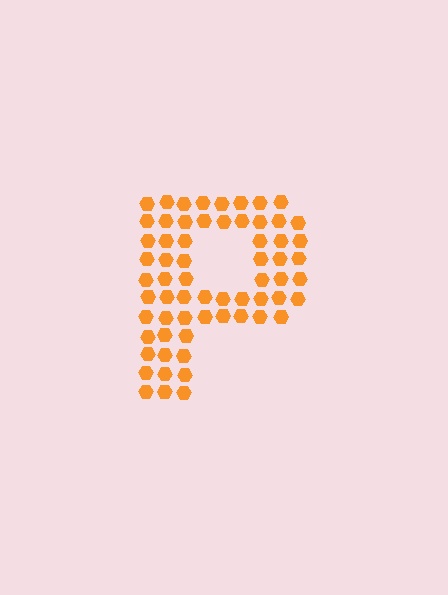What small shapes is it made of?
It is made of small hexagons.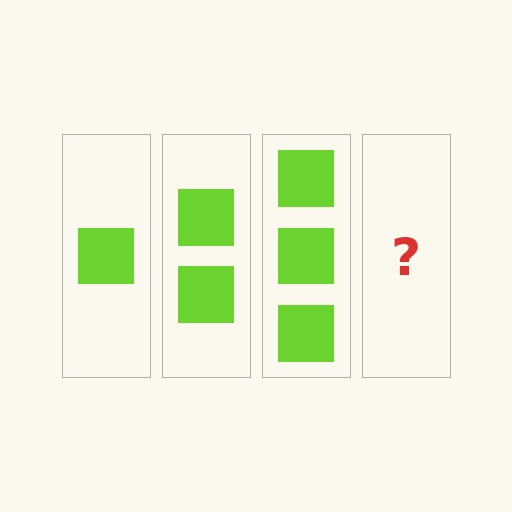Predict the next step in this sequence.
The next step is 4 squares.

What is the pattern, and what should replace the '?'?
The pattern is that each step adds one more square. The '?' should be 4 squares.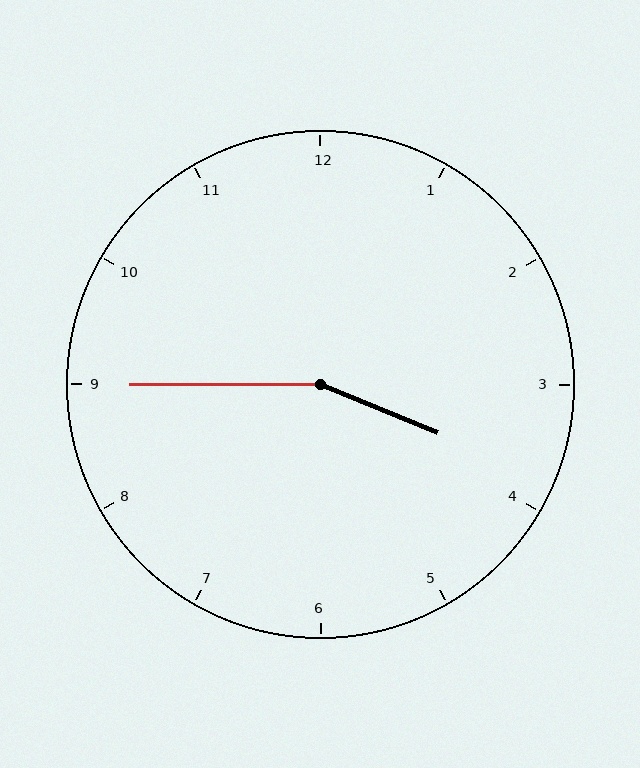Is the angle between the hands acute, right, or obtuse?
It is obtuse.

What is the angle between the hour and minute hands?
Approximately 158 degrees.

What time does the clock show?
3:45.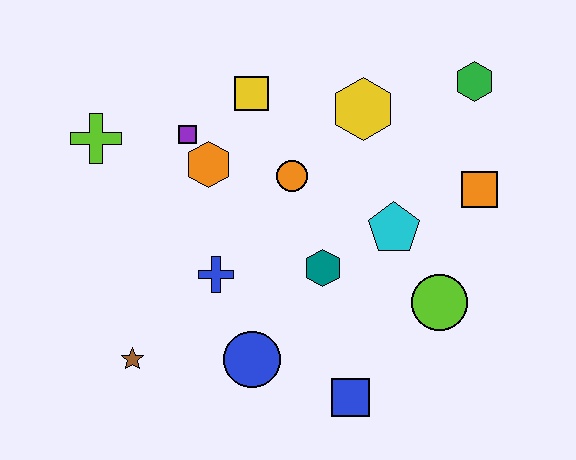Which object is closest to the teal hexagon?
The cyan pentagon is closest to the teal hexagon.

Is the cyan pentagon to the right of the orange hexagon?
Yes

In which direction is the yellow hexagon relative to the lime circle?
The yellow hexagon is above the lime circle.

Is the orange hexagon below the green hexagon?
Yes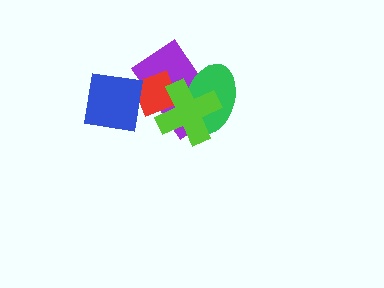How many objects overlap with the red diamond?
4 objects overlap with the red diamond.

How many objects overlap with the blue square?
2 objects overlap with the blue square.